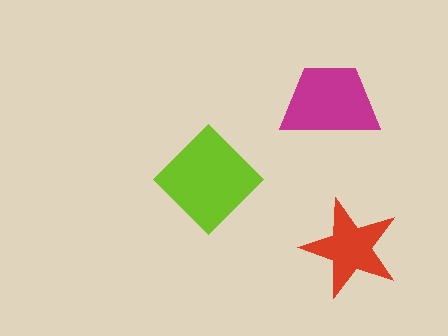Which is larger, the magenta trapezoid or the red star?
The magenta trapezoid.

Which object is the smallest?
The red star.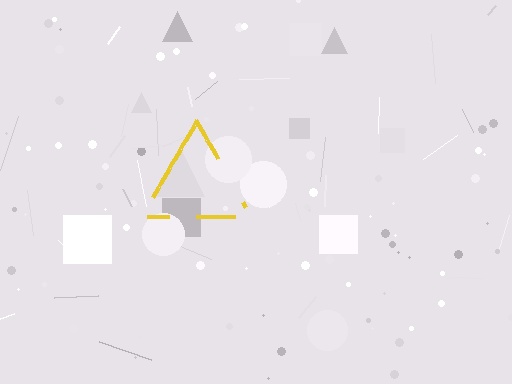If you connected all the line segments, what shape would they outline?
They would outline a triangle.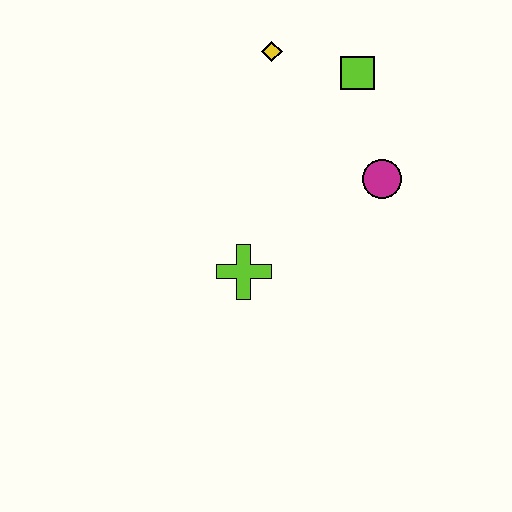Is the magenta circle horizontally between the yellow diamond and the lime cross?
No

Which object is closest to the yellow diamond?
The lime square is closest to the yellow diamond.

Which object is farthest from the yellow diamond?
The lime cross is farthest from the yellow diamond.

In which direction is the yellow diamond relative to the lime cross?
The yellow diamond is above the lime cross.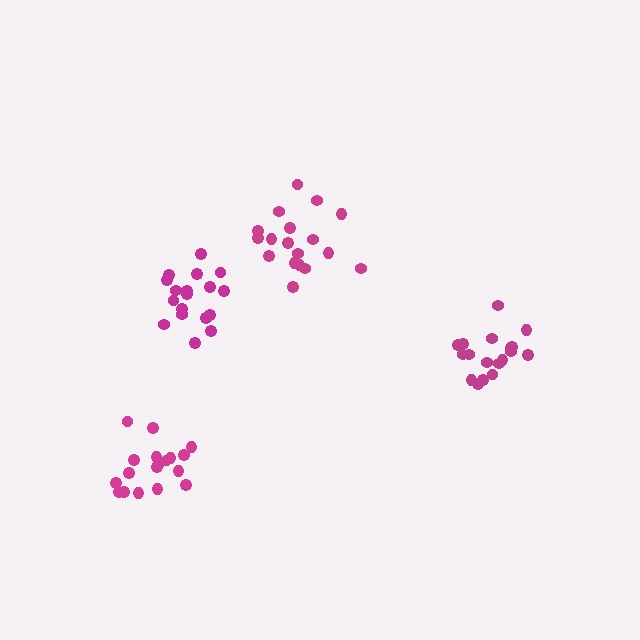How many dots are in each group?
Group 1: 18 dots, Group 2: 18 dots, Group 3: 18 dots, Group 4: 18 dots (72 total).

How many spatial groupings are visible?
There are 4 spatial groupings.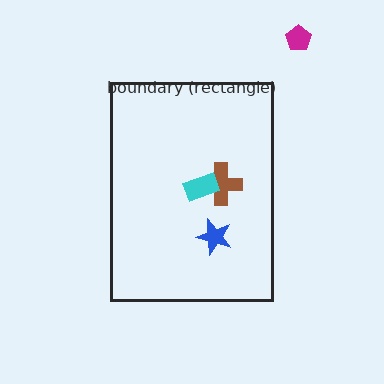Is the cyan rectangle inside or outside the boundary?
Inside.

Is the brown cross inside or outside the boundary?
Inside.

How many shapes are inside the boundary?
3 inside, 1 outside.